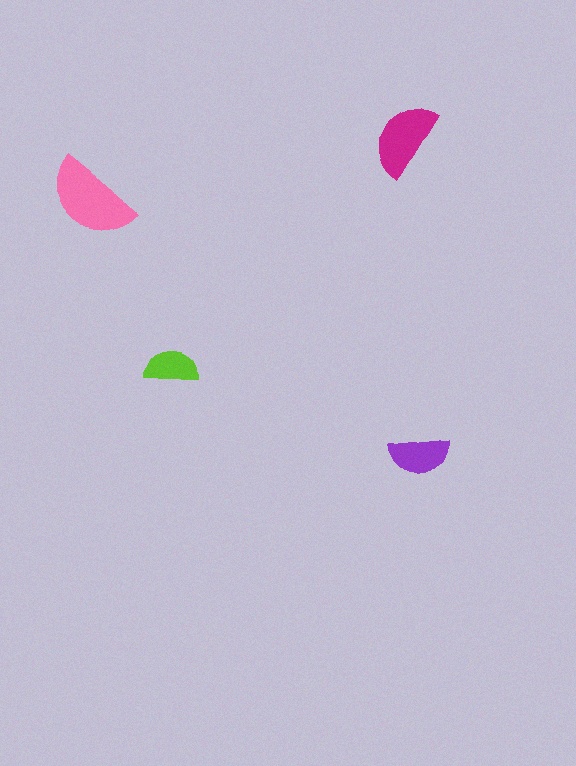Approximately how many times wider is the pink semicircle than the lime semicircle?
About 1.5 times wider.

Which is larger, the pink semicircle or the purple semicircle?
The pink one.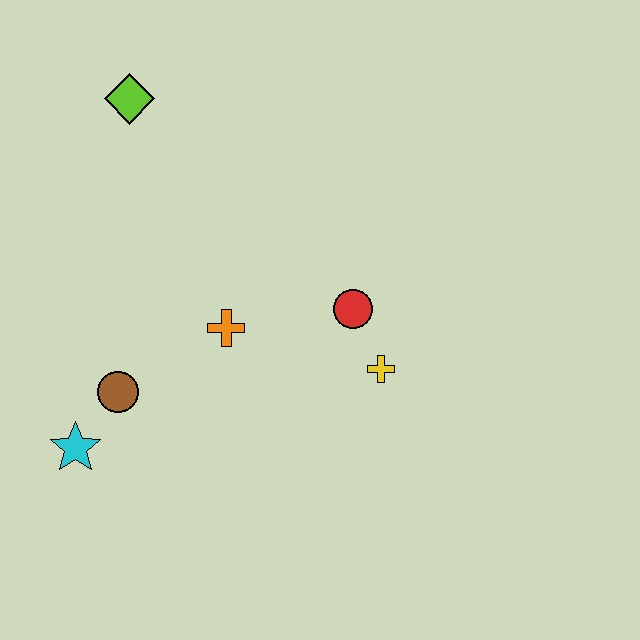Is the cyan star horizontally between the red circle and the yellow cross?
No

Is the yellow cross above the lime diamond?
No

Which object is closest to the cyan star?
The brown circle is closest to the cyan star.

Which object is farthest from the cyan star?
The lime diamond is farthest from the cyan star.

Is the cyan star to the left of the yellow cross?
Yes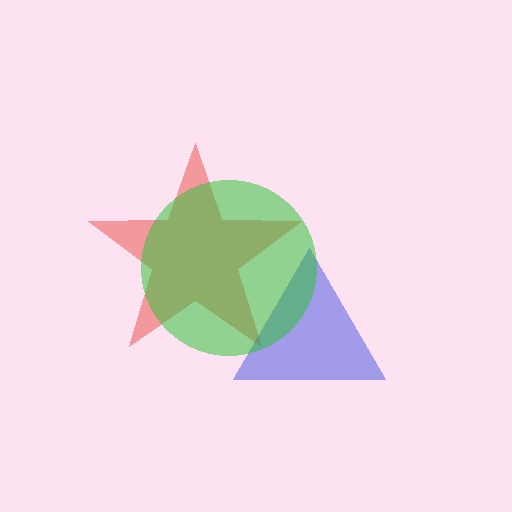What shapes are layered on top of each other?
The layered shapes are: a red star, a blue triangle, a green circle.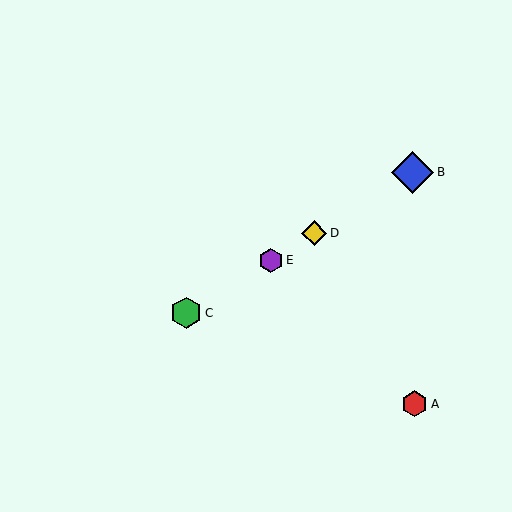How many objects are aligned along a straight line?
4 objects (B, C, D, E) are aligned along a straight line.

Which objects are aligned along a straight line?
Objects B, C, D, E are aligned along a straight line.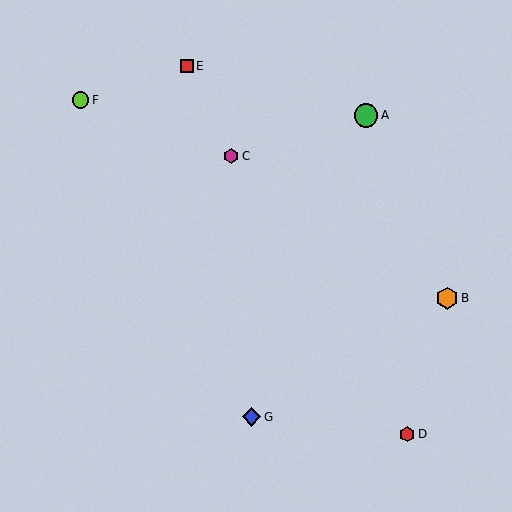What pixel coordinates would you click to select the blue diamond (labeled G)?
Click at (251, 417) to select the blue diamond G.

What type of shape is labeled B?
Shape B is an orange hexagon.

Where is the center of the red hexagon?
The center of the red hexagon is at (407, 434).